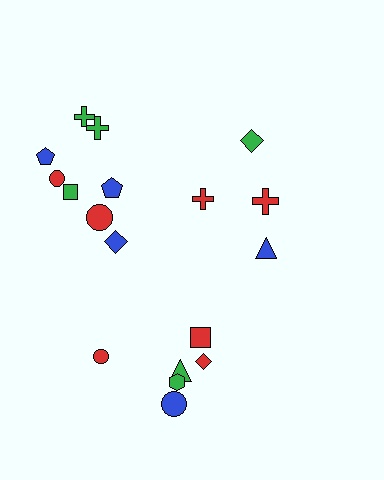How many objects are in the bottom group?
There are 6 objects.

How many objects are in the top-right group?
There are 4 objects.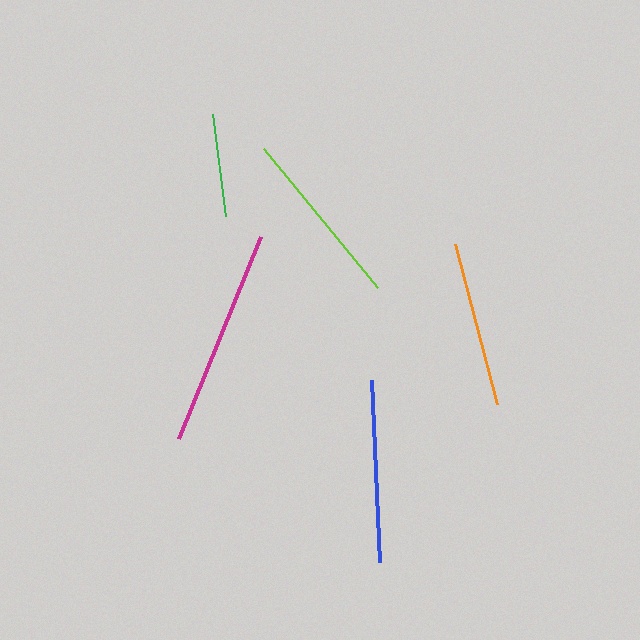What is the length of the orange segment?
The orange segment is approximately 166 pixels long.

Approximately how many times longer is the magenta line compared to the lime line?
The magenta line is approximately 1.2 times the length of the lime line.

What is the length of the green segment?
The green segment is approximately 103 pixels long.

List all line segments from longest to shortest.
From longest to shortest: magenta, blue, lime, orange, green.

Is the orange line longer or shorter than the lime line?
The lime line is longer than the orange line.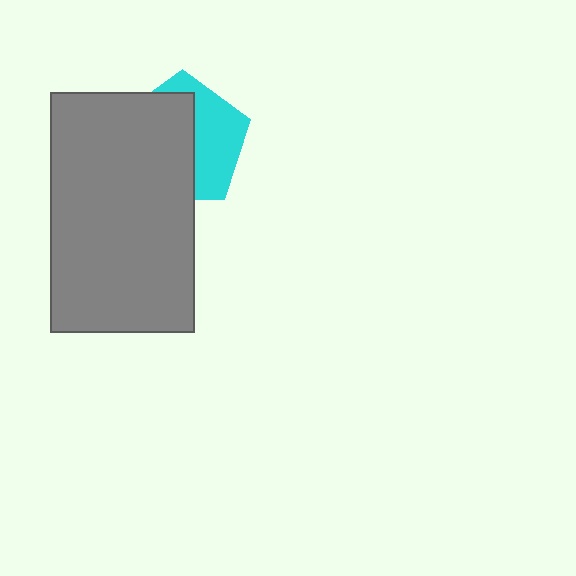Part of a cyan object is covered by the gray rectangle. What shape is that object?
It is a pentagon.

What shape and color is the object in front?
The object in front is a gray rectangle.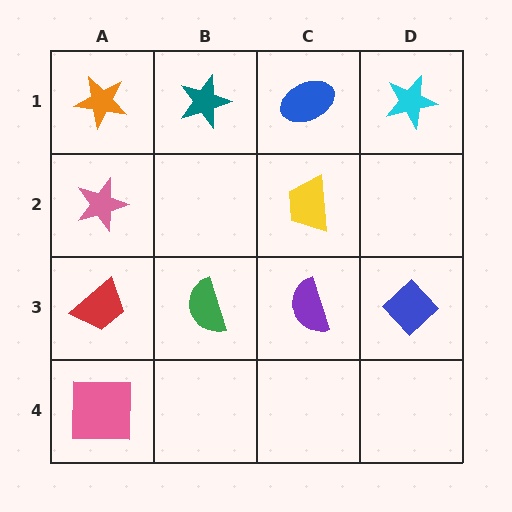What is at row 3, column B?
A green semicircle.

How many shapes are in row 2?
2 shapes.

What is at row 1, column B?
A teal star.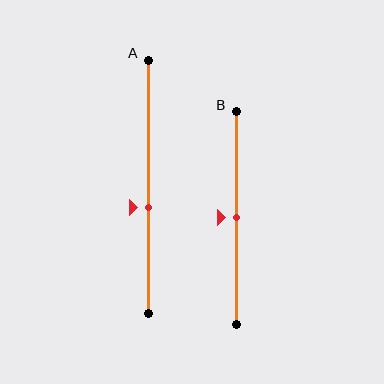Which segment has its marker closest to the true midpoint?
Segment B has its marker closest to the true midpoint.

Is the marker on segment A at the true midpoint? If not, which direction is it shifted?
No, the marker on segment A is shifted downward by about 8% of the segment length.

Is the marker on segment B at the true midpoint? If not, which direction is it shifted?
Yes, the marker on segment B is at the true midpoint.